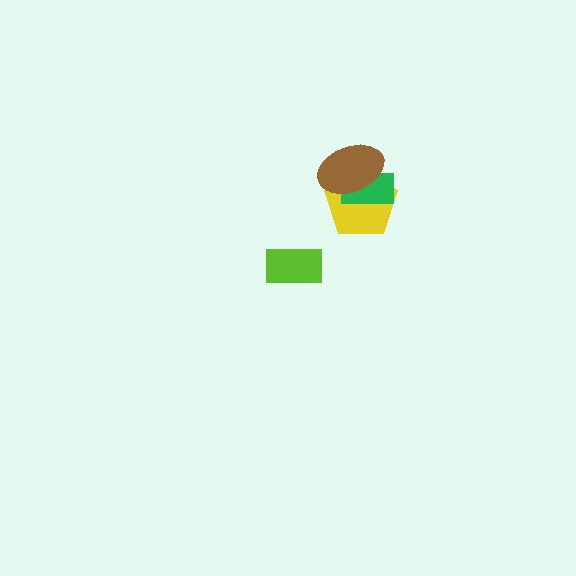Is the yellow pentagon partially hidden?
Yes, it is partially covered by another shape.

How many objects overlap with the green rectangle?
2 objects overlap with the green rectangle.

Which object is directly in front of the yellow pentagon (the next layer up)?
The green rectangle is directly in front of the yellow pentagon.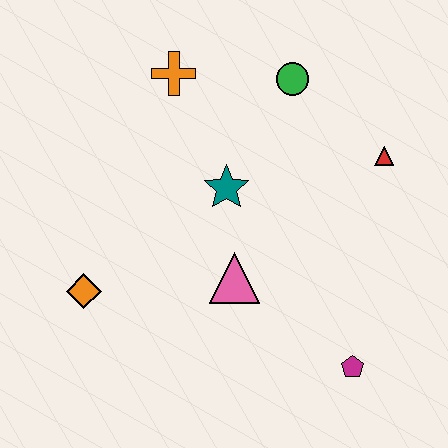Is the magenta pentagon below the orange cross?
Yes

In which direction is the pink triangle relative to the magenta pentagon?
The pink triangle is to the left of the magenta pentagon.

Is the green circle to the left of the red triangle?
Yes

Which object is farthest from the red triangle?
The orange diamond is farthest from the red triangle.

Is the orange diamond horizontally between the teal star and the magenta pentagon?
No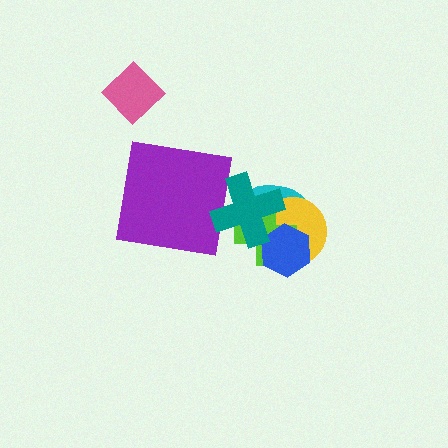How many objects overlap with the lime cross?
4 objects overlap with the lime cross.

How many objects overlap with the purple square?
1 object overlaps with the purple square.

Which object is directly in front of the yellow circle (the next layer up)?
The lime cross is directly in front of the yellow circle.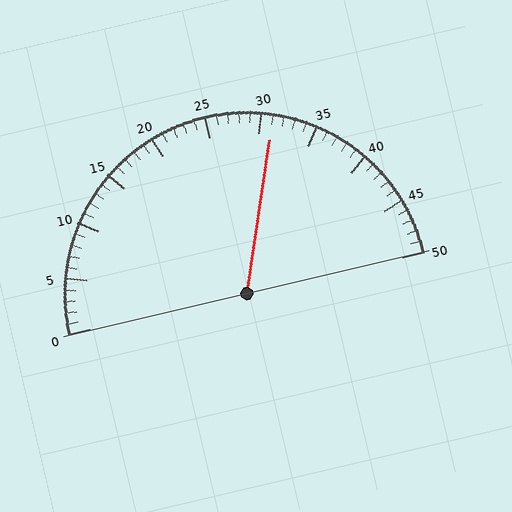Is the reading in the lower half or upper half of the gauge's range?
The reading is in the upper half of the range (0 to 50).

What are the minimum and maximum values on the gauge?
The gauge ranges from 0 to 50.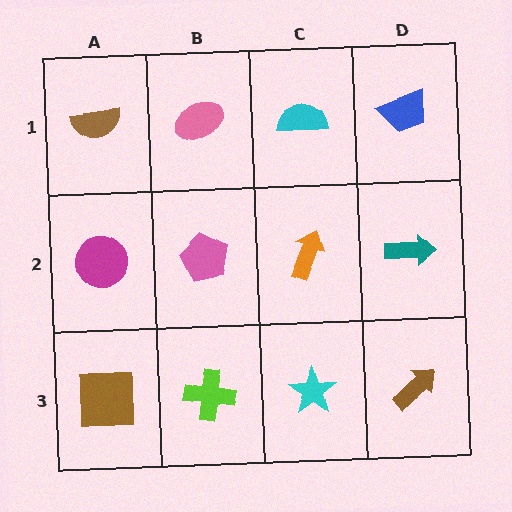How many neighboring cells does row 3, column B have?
3.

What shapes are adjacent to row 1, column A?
A magenta circle (row 2, column A), a pink ellipse (row 1, column B).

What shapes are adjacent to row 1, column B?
A pink pentagon (row 2, column B), a brown semicircle (row 1, column A), a cyan semicircle (row 1, column C).